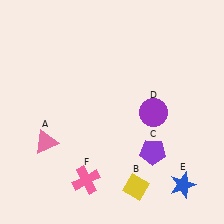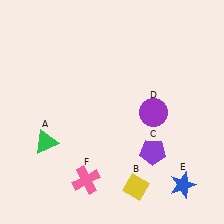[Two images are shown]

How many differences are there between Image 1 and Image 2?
There is 1 difference between the two images.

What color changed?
The triangle (A) changed from pink in Image 1 to green in Image 2.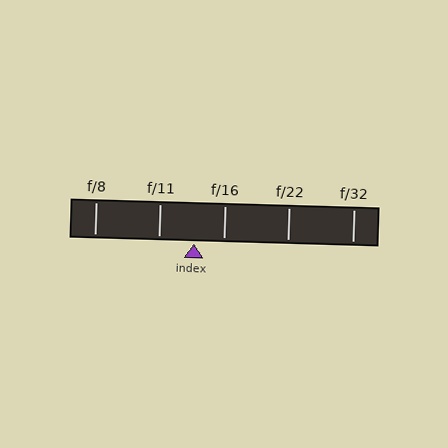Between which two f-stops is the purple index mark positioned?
The index mark is between f/11 and f/16.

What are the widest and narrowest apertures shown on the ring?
The widest aperture shown is f/8 and the narrowest is f/32.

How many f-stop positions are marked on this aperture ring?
There are 5 f-stop positions marked.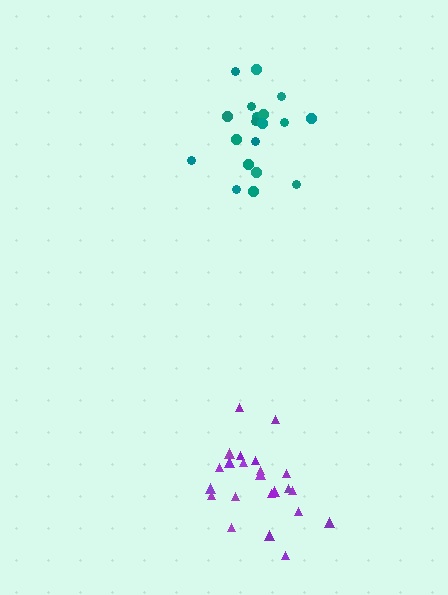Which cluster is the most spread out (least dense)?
Teal.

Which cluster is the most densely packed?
Purple.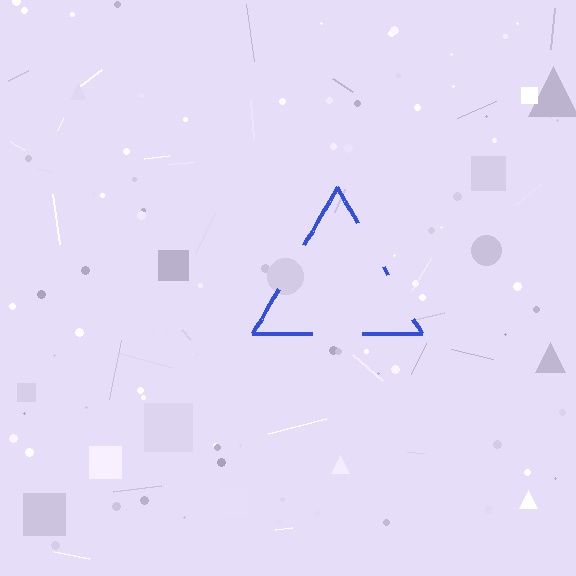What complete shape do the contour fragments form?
The contour fragments form a triangle.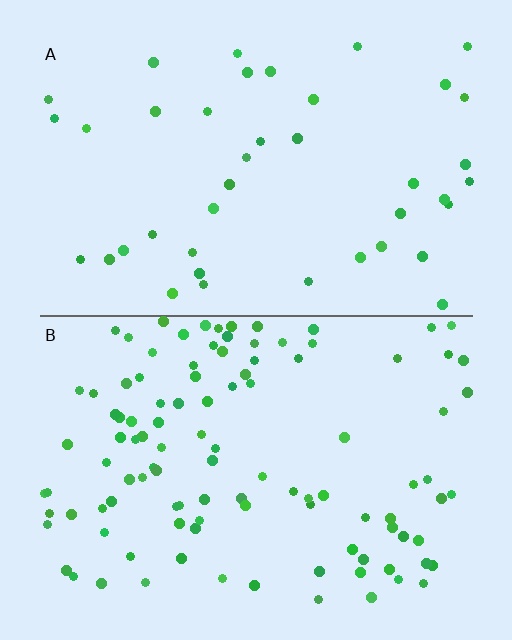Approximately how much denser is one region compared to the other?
Approximately 2.7× — region B over region A.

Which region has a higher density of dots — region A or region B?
B (the bottom).